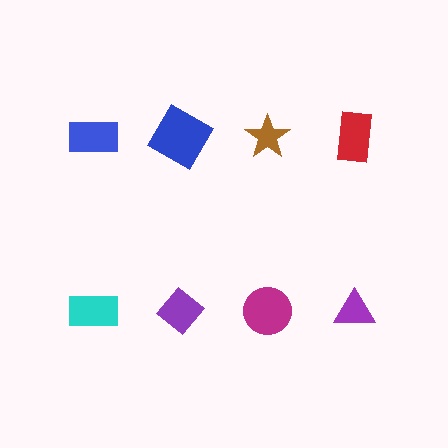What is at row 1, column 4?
A red rectangle.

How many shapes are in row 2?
4 shapes.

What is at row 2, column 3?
A magenta circle.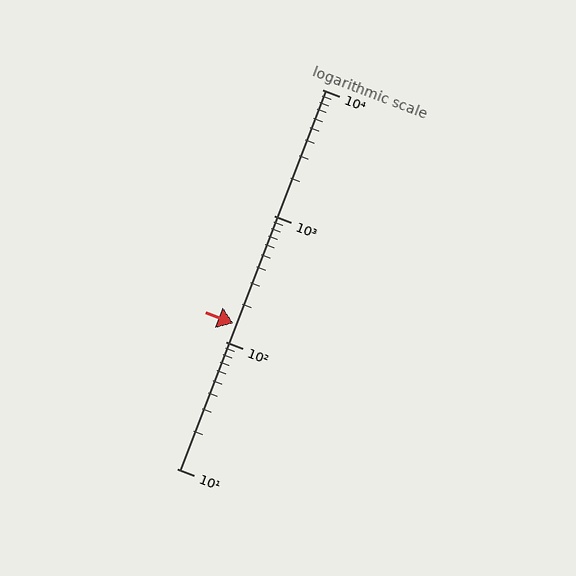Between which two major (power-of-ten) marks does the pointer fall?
The pointer is between 100 and 1000.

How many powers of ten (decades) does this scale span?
The scale spans 3 decades, from 10 to 10000.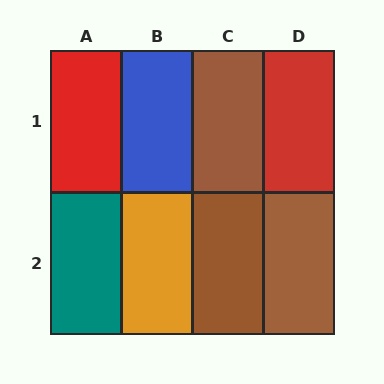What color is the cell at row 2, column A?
Teal.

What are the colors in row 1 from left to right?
Red, blue, brown, red.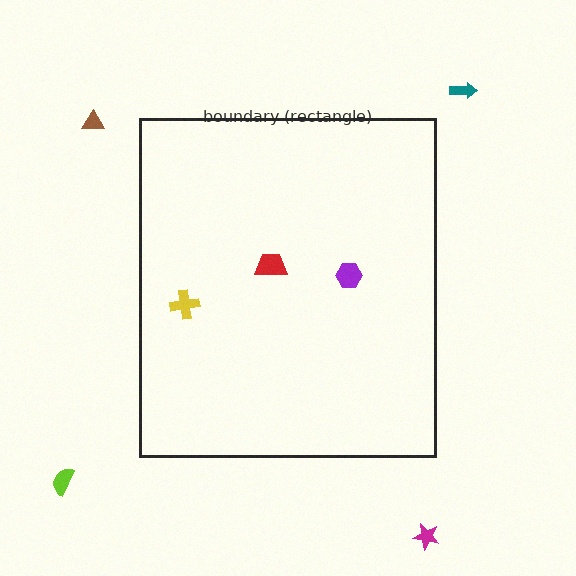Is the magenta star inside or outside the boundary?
Outside.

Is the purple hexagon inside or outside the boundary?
Inside.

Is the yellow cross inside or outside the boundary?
Inside.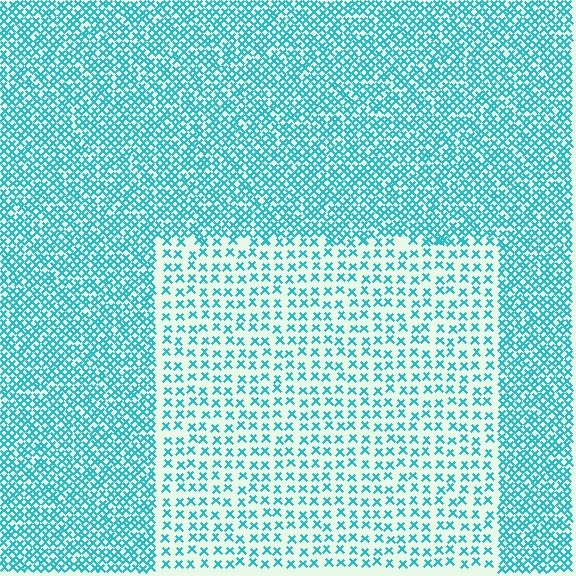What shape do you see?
I see a rectangle.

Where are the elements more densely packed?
The elements are more densely packed outside the rectangle boundary.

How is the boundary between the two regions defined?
The boundary is defined by a change in element density (approximately 2.3x ratio). All elements are the same color, size, and shape.